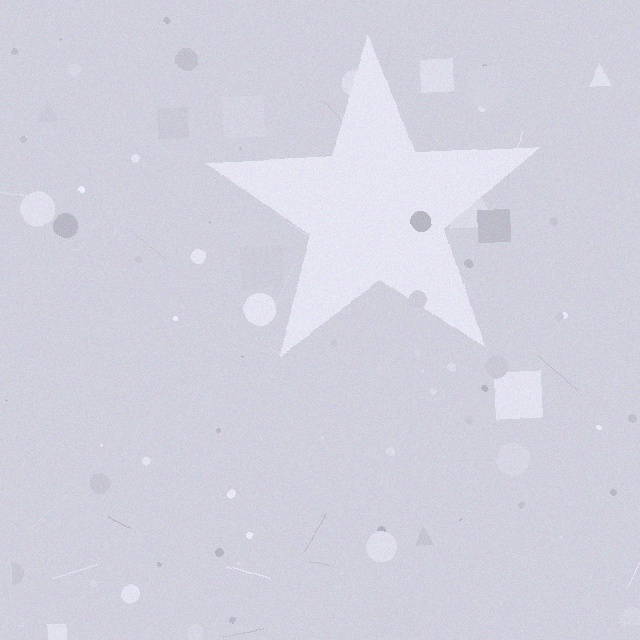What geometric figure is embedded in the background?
A star is embedded in the background.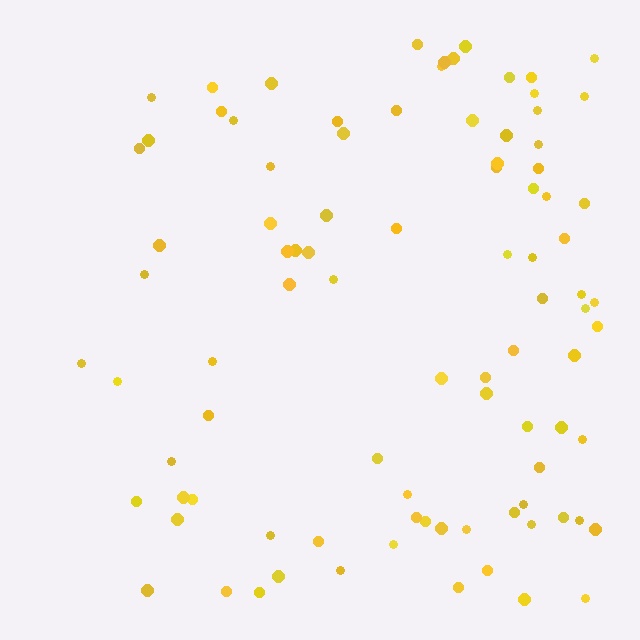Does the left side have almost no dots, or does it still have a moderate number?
Still a moderate number, just noticeably fewer than the right.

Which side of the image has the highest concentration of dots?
The right.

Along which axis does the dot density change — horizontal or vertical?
Horizontal.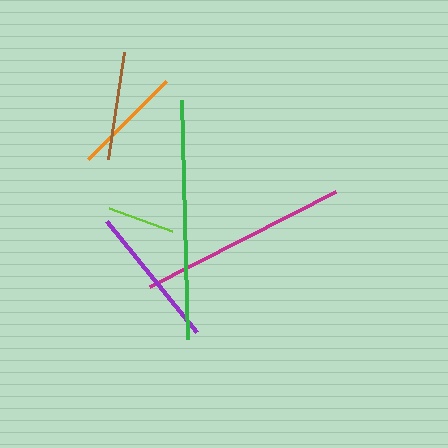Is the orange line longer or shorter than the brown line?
The orange line is longer than the brown line.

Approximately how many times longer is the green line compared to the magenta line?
The green line is approximately 1.1 times the length of the magenta line.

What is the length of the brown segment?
The brown segment is approximately 108 pixels long.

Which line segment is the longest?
The green line is the longest at approximately 239 pixels.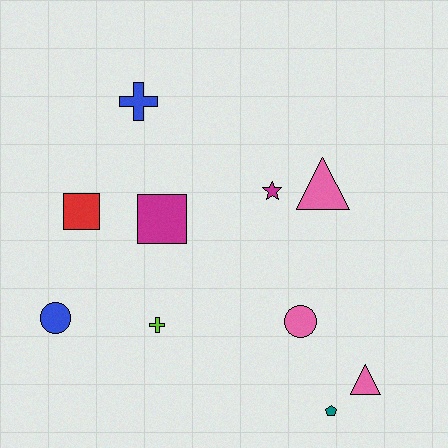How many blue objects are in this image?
There are 2 blue objects.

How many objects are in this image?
There are 10 objects.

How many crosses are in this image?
There are 2 crosses.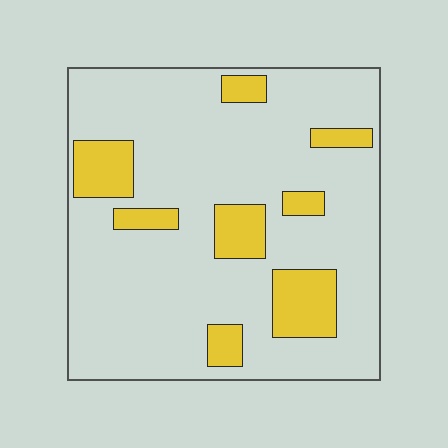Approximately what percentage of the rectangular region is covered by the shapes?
Approximately 20%.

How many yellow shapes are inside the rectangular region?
8.